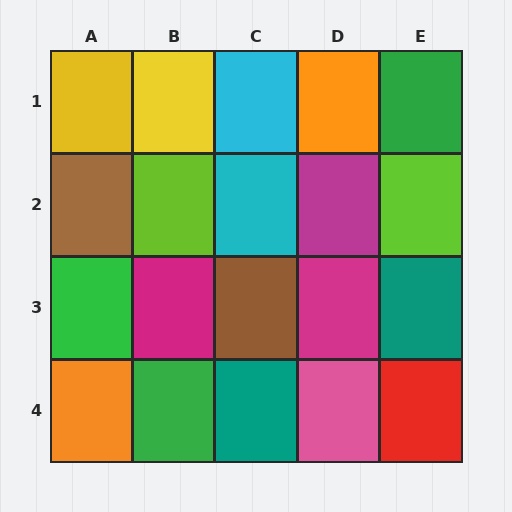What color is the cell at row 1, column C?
Cyan.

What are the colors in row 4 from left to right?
Orange, green, teal, pink, red.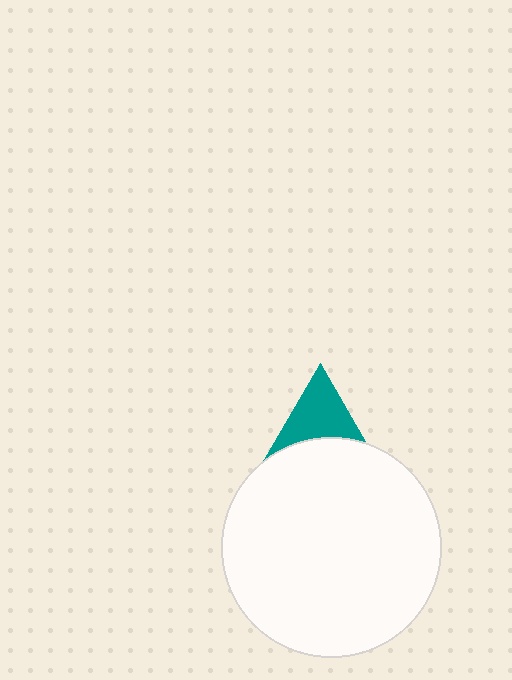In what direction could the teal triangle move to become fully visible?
The teal triangle could move up. That would shift it out from behind the white circle entirely.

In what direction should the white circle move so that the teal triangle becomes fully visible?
The white circle should move down. That is the shortest direction to clear the overlap and leave the teal triangle fully visible.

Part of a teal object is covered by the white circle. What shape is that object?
It is a triangle.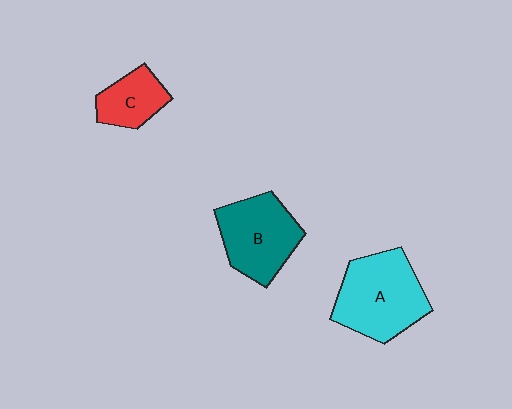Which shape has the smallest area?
Shape C (red).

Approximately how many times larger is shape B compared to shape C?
Approximately 1.7 times.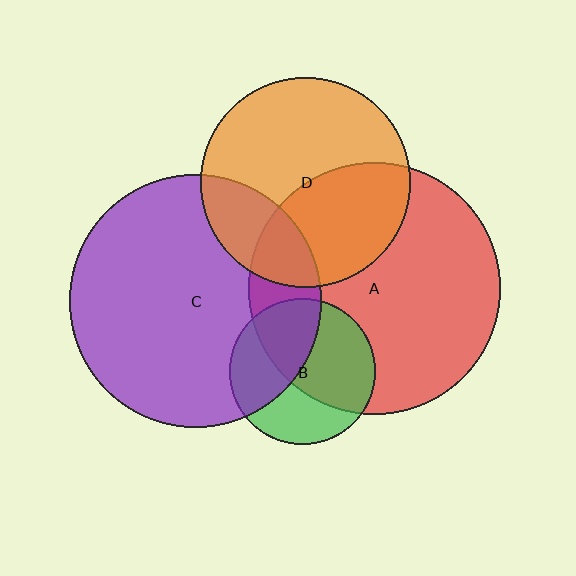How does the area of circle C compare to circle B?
Approximately 3.0 times.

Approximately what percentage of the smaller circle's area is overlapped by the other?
Approximately 40%.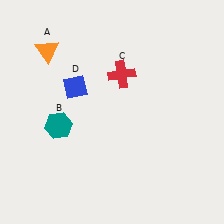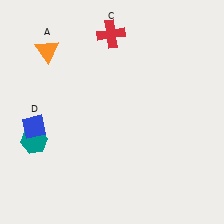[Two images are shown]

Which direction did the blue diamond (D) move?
The blue diamond (D) moved left.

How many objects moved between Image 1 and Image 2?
3 objects moved between the two images.